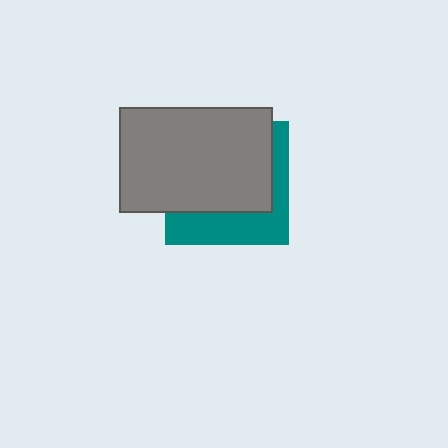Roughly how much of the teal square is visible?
A small part of it is visible (roughly 35%).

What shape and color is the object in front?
The object in front is a gray rectangle.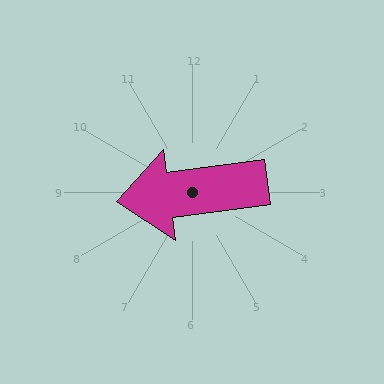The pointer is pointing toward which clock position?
Roughly 9 o'clock.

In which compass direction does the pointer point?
West.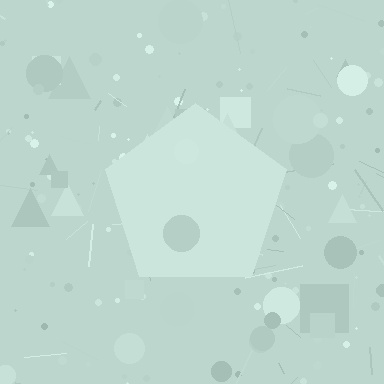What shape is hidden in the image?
A pentagon is hidden in the image.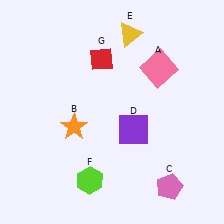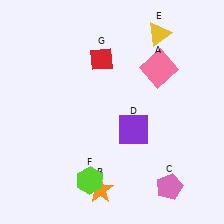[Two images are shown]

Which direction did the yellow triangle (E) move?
The yellow triangle (E) moved right.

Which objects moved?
The objects that moved are: the orange star (B), the yellow triangle (E).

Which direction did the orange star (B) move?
The orange star (B) moved down.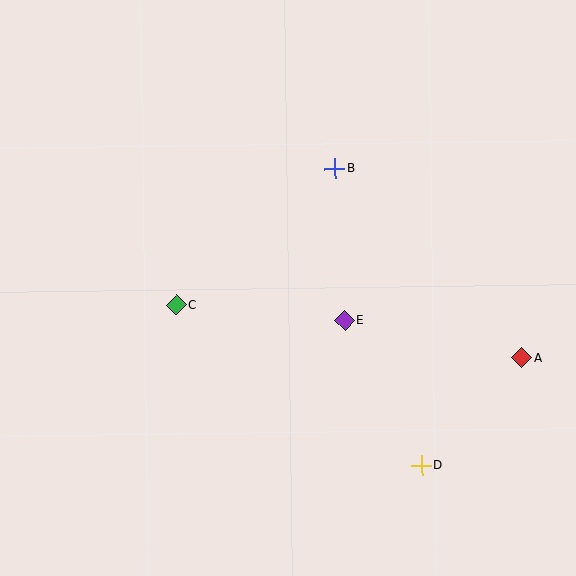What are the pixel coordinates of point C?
Point C is at (177, 305).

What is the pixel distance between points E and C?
The distance between E and C is 169 pixels.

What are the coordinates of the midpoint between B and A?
The midpoint between B and A is at (428, 263).